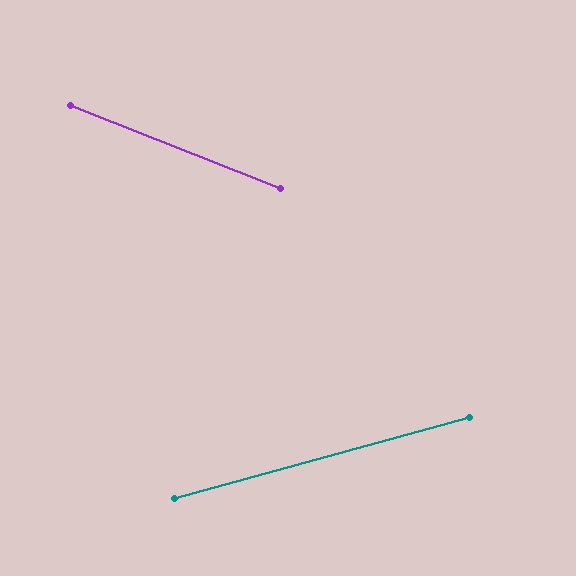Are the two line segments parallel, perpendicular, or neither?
Neither parallel nor perpendicular — they differ by about 37°.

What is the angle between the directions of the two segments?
Approximately 37 degrees.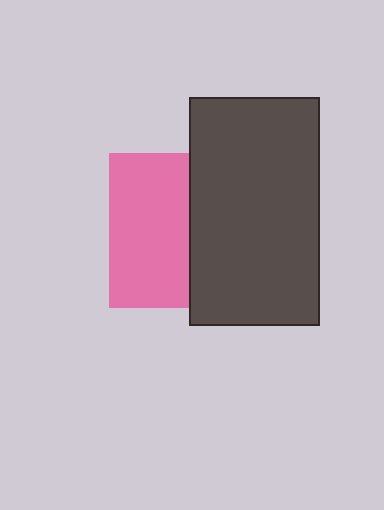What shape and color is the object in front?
The object in front is a dark gray rectangle.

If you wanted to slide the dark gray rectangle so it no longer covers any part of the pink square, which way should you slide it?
Slide it right — that is the most direct way to separate the two shapes.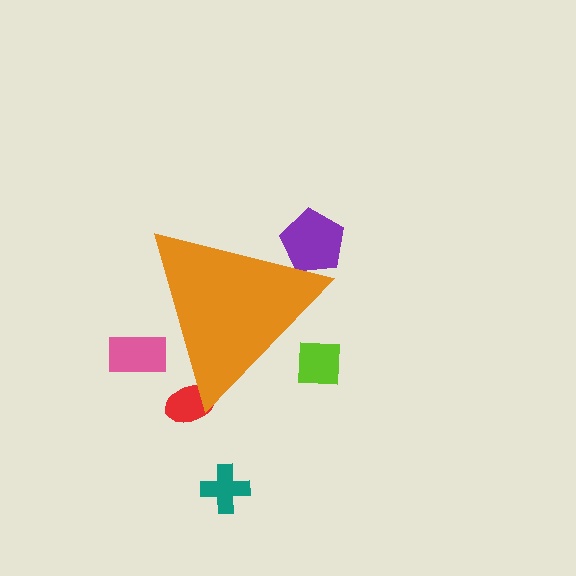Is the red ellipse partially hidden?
Yes, the red ellipse is partially hidden behind the orange triangle.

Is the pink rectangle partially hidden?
Yes, the pink rectangle is partially hidden behind the orange triangle.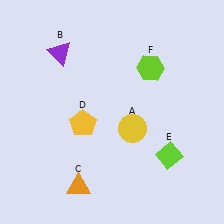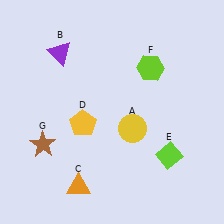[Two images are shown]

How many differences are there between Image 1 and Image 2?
There is 1 difference between the two images.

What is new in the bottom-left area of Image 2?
A brown star (G) was added in the bottom-left area of Image 2.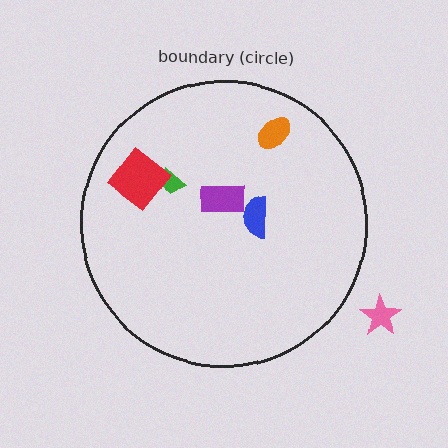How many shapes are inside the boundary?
5 inside, 1 outside.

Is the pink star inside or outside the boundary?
Outside.